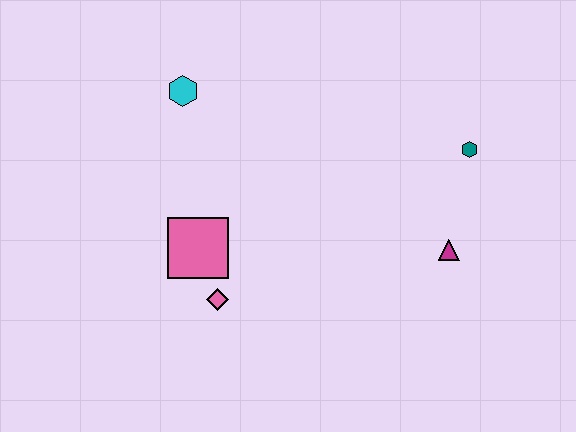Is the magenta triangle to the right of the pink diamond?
Yes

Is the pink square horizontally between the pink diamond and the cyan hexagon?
Yes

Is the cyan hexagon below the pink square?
No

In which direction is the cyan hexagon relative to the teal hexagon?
The cyan hexagon is to the left of the teal hexagon.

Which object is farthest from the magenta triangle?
The cyan hexagon is farthest from the magenta triangle.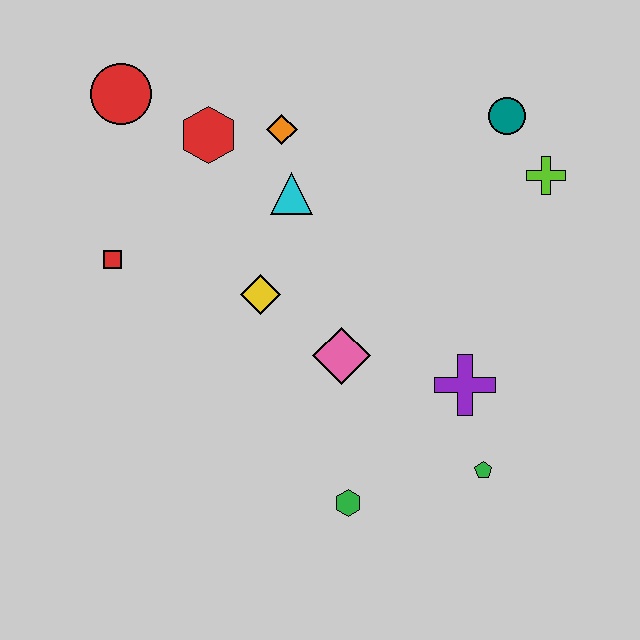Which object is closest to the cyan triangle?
The orange diamond is closest to the cyan triangle.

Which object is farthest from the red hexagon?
The green pentagon is farthest from the red hexagon.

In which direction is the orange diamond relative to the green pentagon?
The orange diamond is above the green pentagon.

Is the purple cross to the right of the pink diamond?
Yes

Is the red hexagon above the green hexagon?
Yes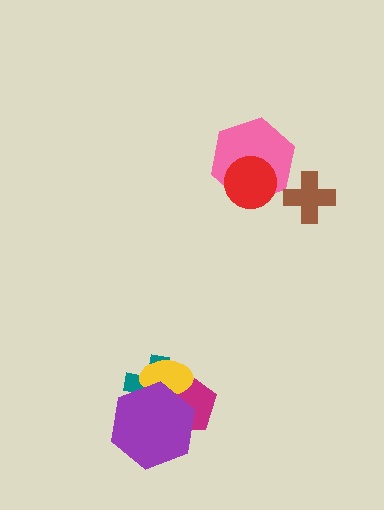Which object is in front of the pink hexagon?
The red circle is in front of the pink hexagon.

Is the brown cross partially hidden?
No, no other shape covers it.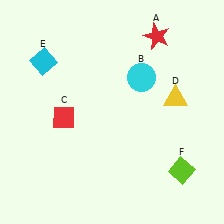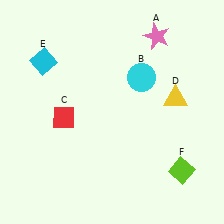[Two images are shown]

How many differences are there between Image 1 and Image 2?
There is 1 difference between the two images.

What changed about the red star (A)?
In Image 1, A is red. In Image 2, it changed to pink.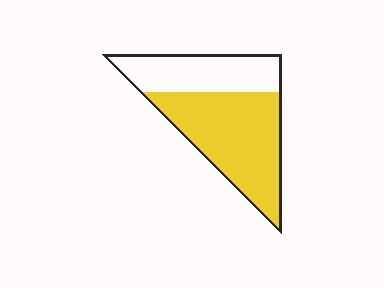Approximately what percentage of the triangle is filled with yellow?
Approximately 60%.